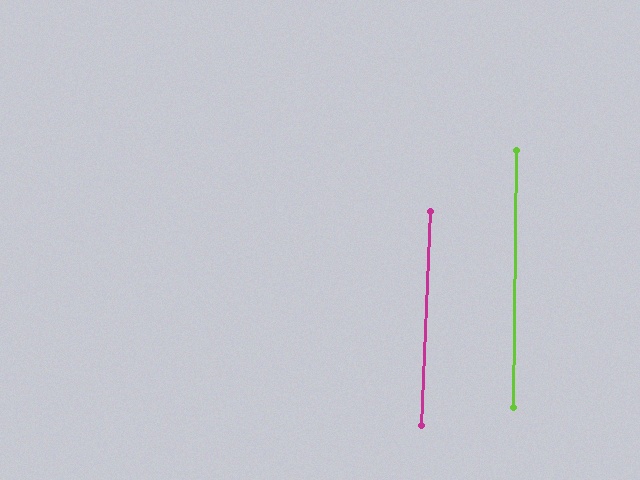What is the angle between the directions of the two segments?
Approximately 2 degrees.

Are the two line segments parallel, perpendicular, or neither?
Parallel — their directions differ by only 1.7°.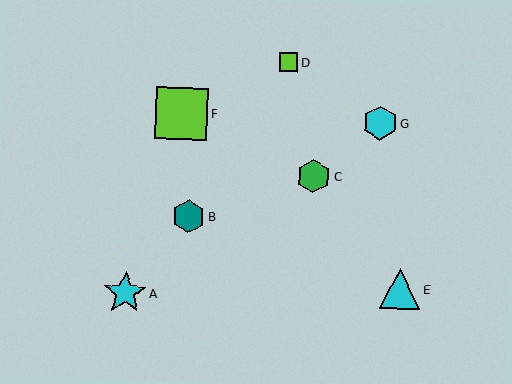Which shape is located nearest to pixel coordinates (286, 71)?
The lime square (labeled D) at (288, 62) is nearest to that location.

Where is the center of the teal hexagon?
The center of the teal hexagon is at (188, 216).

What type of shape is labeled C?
Shape C is a green hexagon.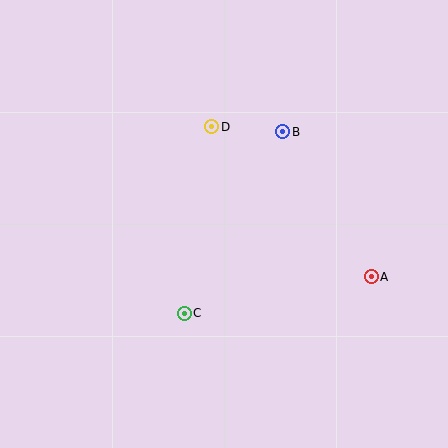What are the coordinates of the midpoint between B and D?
The midpoint between B and D is at (247, 129).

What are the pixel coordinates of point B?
Point B is at (283, 132).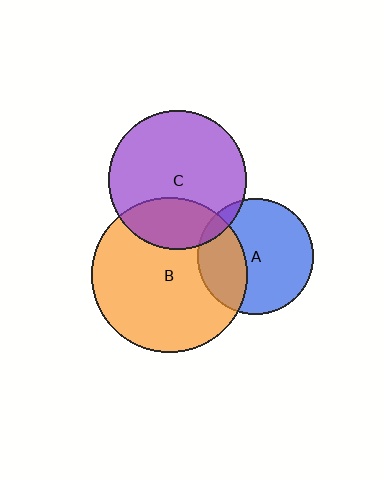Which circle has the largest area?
Circle B (orange).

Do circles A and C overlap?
Yes.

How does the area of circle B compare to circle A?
Approximately 1.8 times.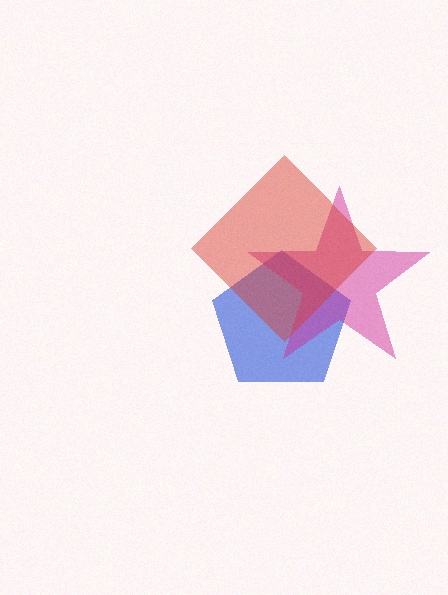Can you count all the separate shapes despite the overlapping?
Yes, there are 3 separate shapes.